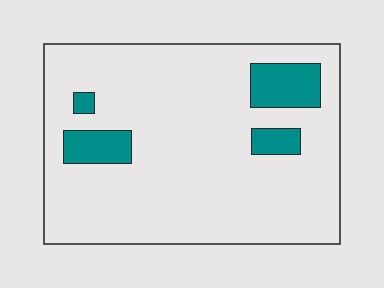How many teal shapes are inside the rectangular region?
4.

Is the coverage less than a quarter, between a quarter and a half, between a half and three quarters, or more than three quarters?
Less than a quarter.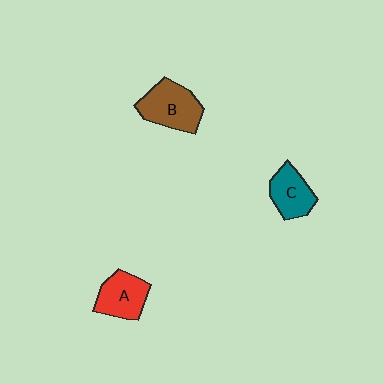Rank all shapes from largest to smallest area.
From largest to smallest: B (brown), A (red), C (teal).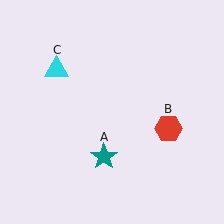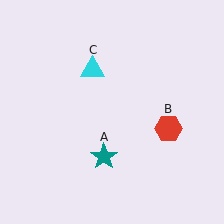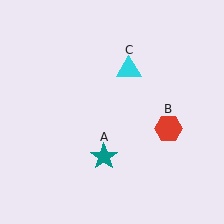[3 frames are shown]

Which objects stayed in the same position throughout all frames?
Teal star (object A) and red hexagon (object B) remained stationary.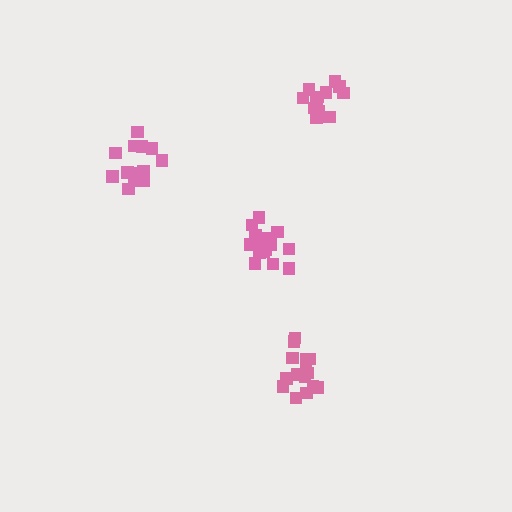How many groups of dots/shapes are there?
There are 4 groups.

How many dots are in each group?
Group 1: 15 dots, Group 2: 12 dots, Group 3: 15 dots, Group 4: 16 dots (58 total).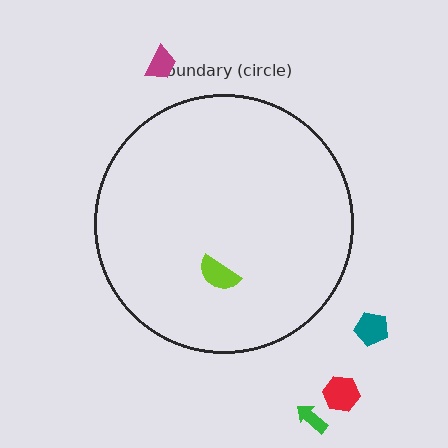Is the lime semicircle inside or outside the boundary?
Inside.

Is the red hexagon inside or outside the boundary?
Outside.